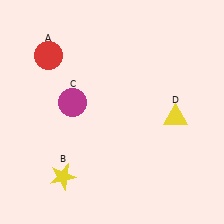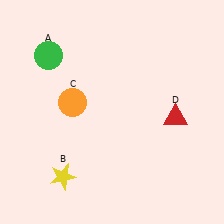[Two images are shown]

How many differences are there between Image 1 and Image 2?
There are 3 differences between the two images.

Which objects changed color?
A changed from red to green. C changed from magenta to orange. D changed from yellow to red.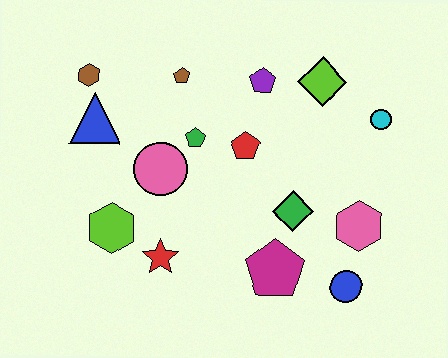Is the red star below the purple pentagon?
Yes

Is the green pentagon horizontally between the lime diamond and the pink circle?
Yes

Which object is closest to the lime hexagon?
The red star is closest to the lime hexagon.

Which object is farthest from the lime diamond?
The lime hexagon is farthest from the lime diamond.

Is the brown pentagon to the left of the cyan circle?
Yes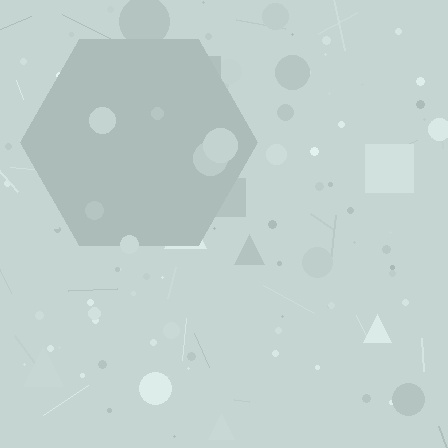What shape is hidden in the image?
A hexagon is hidden in the image.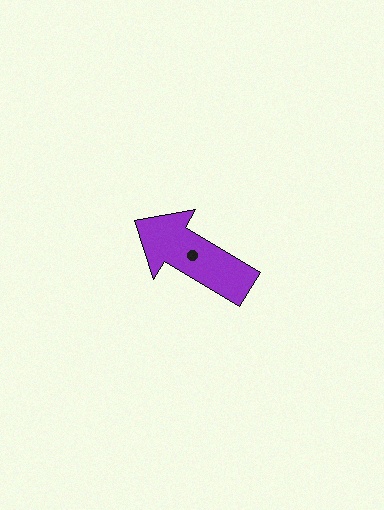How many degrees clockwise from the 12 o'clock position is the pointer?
Approximately 301 degrees.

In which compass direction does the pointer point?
Northwest.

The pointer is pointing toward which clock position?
Roughly 10 o'clock.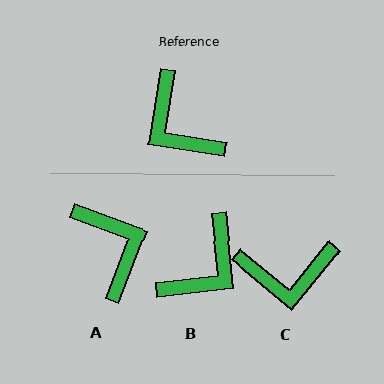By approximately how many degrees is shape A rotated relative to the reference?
Approximately 168 degrees counter-clockwise.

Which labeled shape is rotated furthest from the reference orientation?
A, about 168 degrees away.